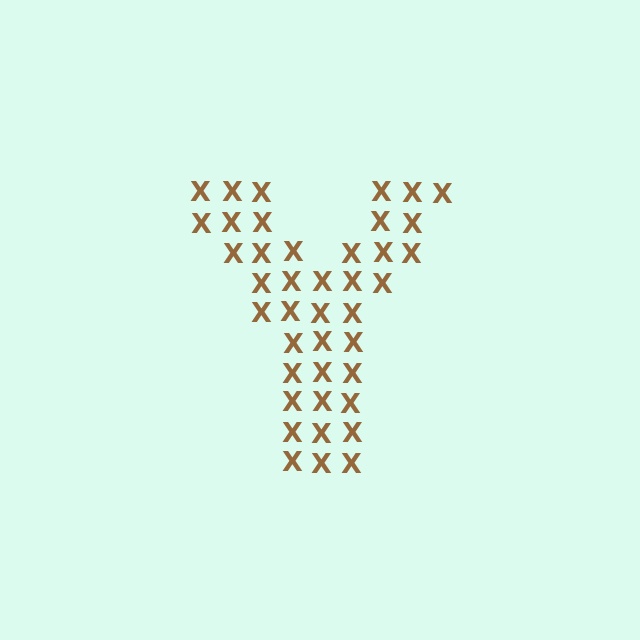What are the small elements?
The small elements are letter X's.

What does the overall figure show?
The overall figure shows the letter Y.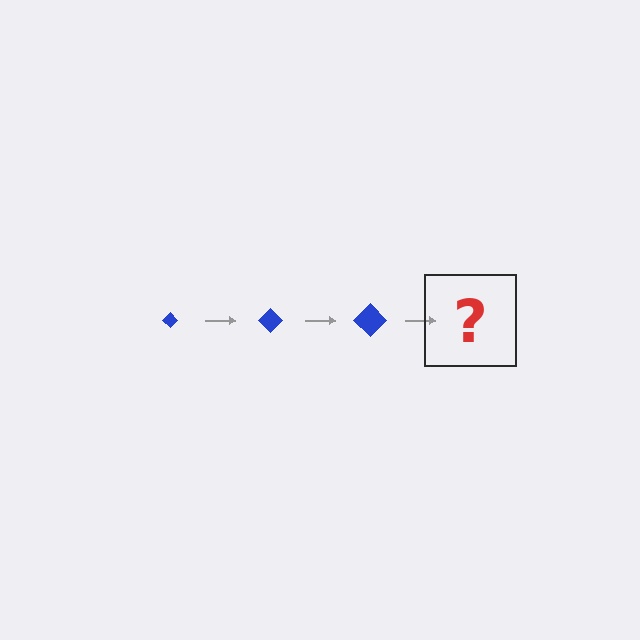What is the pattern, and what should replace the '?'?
The pattern is that the diamond gets progressively larger each step. The '?' should be a blue diamond, larger than the previous one.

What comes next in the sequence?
The next element should be a blue diamond, larger than the previous one.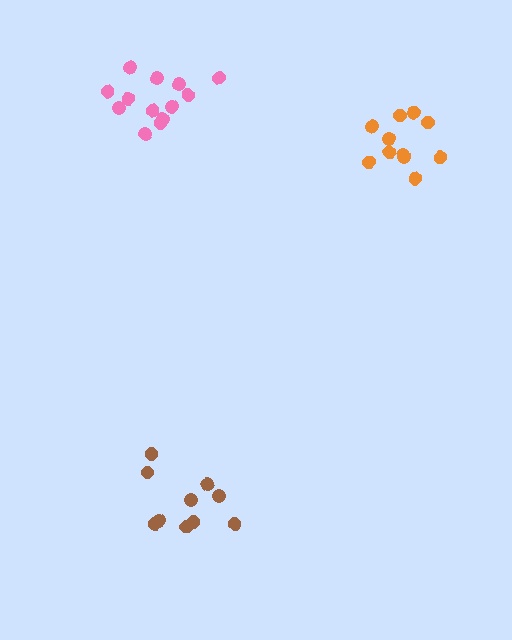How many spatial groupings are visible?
There are 3 spatial groupings.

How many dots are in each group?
Group 1: 10 dots, Group 2: 13 dots, Group 3: 11 dots (34 total).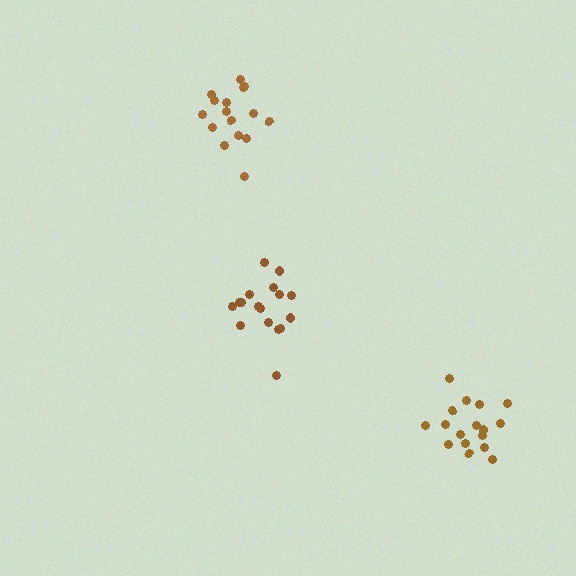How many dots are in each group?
Group 1: 17 dots, Group 2: 17 dots, Group 3: 16 dots (50 total).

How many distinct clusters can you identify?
There are 3 distinct clusters.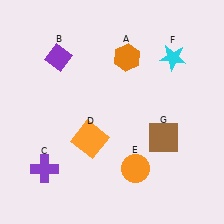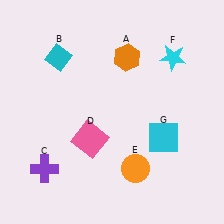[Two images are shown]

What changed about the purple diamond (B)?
In Image 1, B is purple. In Image 2, it changed to cyan.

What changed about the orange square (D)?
In Image 1, D is orange. In Image 2, it changed to pink.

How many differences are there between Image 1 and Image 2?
There are 3 differences between the two images.